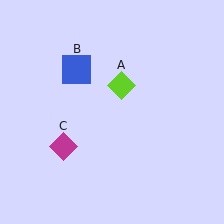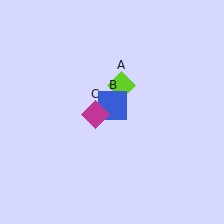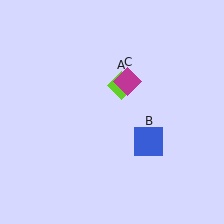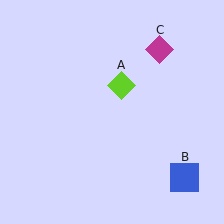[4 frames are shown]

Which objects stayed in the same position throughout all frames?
Lime diamond (object A) remained stationary.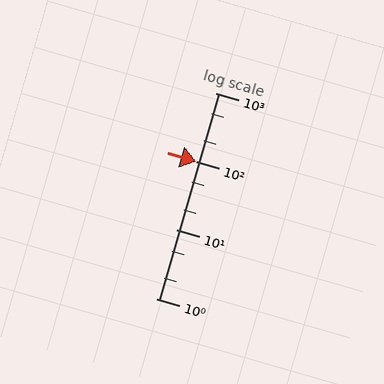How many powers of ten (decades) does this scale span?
The scale spans 3 decades, from 1 to 1000.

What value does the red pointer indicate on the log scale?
The pointer indicates approximately 98.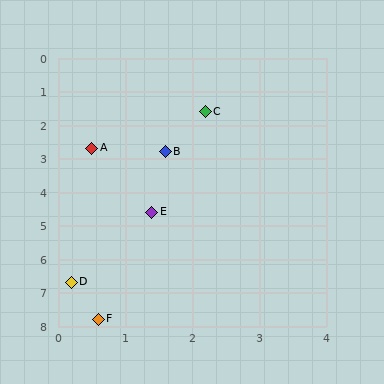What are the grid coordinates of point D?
Point D is at approximately (0.2, 6.7).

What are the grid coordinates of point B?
Point B is at approximately (1.6, 2.8).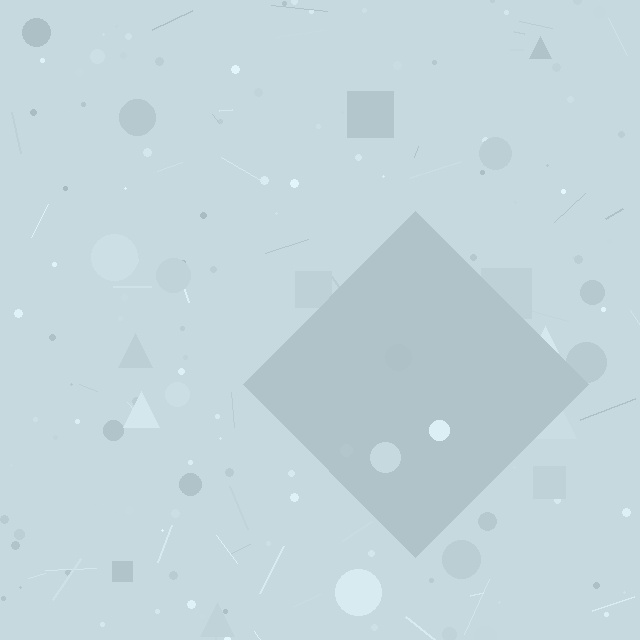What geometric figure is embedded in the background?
A diamond is embedded in the background.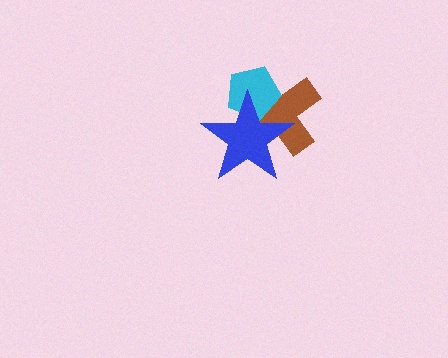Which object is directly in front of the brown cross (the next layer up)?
The cyan pentagon is directly in front of the brown cross.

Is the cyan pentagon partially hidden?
Yes, it is partially covered by another shape.